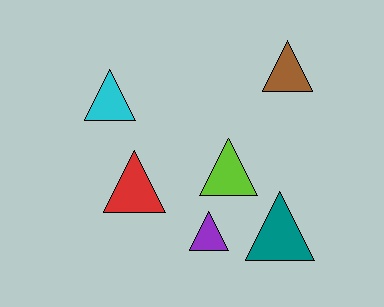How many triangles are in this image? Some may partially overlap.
There are 6 triangles.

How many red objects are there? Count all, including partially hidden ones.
There is 1 red object.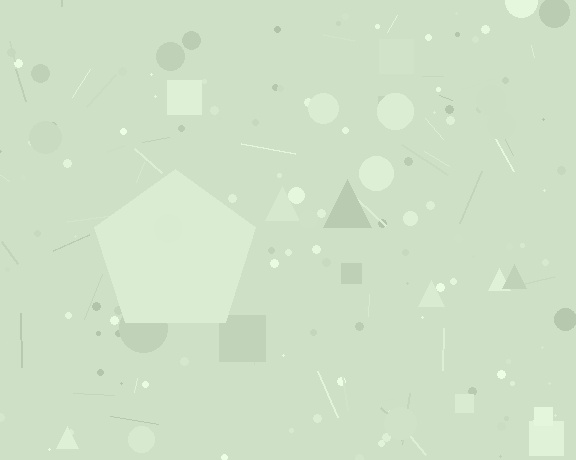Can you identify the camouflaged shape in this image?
The camouflaged shape is a pentagon.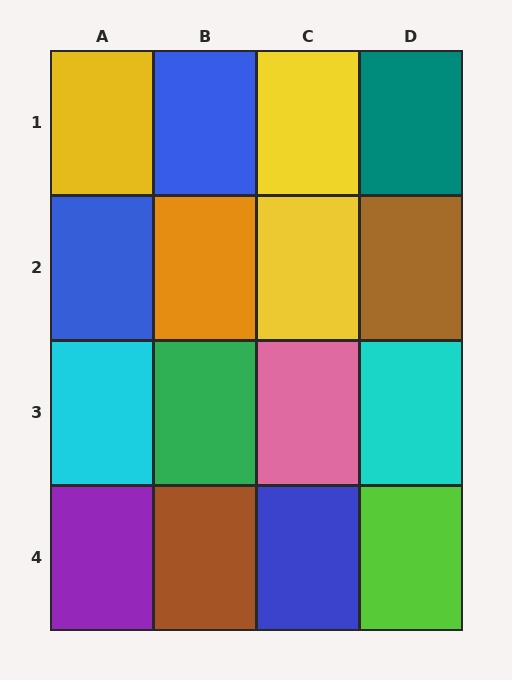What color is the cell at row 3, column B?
Green.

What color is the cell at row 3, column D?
Cyan.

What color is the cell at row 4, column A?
Purple.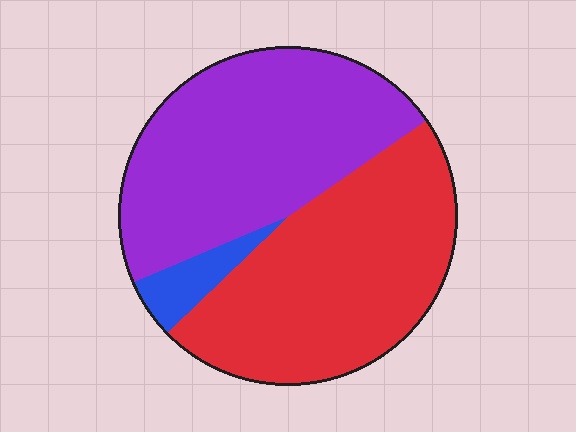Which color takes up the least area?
Blue, at roughly 5%.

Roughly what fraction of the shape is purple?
Purple covers about 45% of the shape.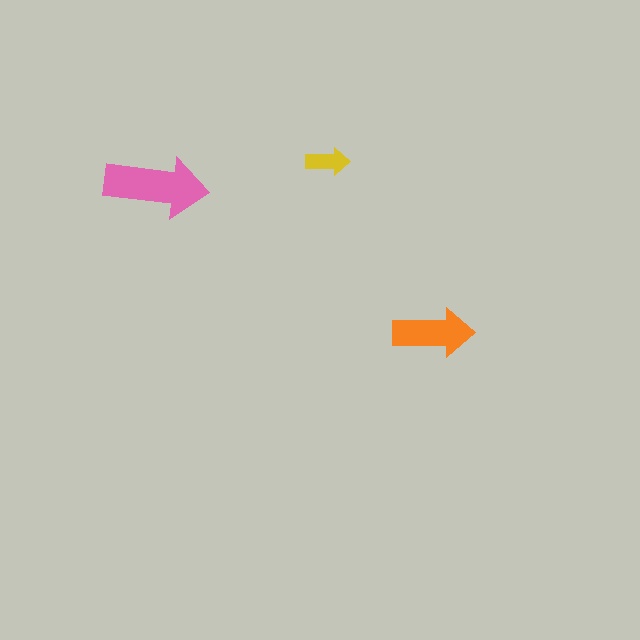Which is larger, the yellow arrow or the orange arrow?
The orange one.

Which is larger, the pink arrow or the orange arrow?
The pink one.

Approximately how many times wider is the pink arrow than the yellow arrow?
About 2.5 times wider.